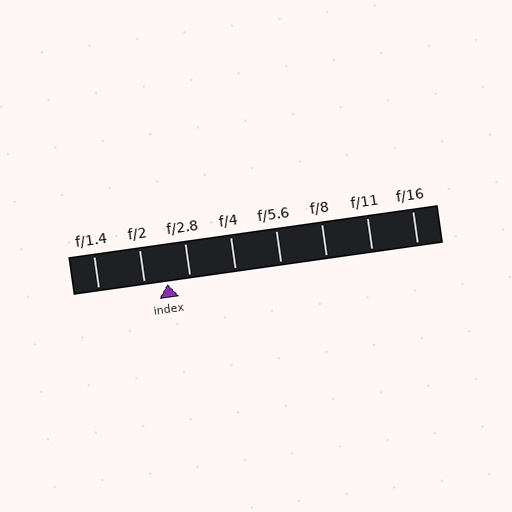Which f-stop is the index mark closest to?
The index mark is closest to f/2.8.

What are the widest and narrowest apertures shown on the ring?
The widest aperture shown is f/1.4 and the narrowest is f/16.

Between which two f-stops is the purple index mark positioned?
The index mark is between f/2 and f/2.8.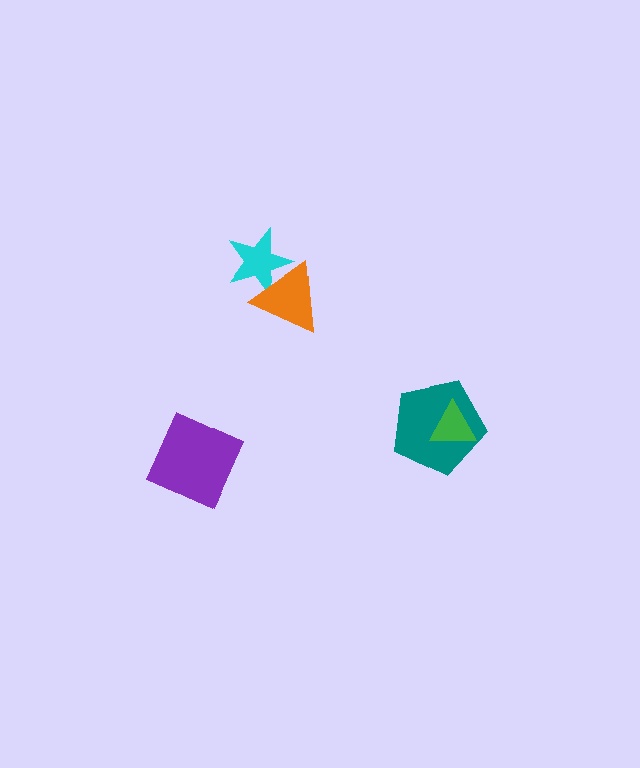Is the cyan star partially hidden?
Yes, it is partially covered by another shape.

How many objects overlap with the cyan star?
1 object overlaps with the cyan star.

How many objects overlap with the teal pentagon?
1 object overlaps with the teal pentagon.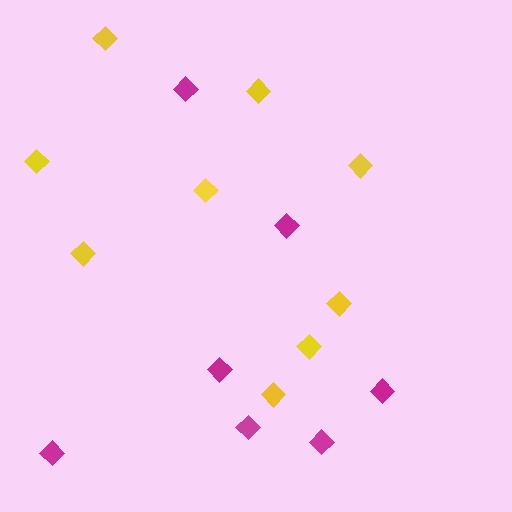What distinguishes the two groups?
There are 2 groups: one group of yellow diamonds (9) and one group of magenta diamonds (7).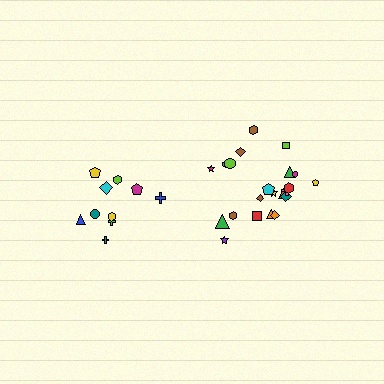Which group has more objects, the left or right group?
The right group.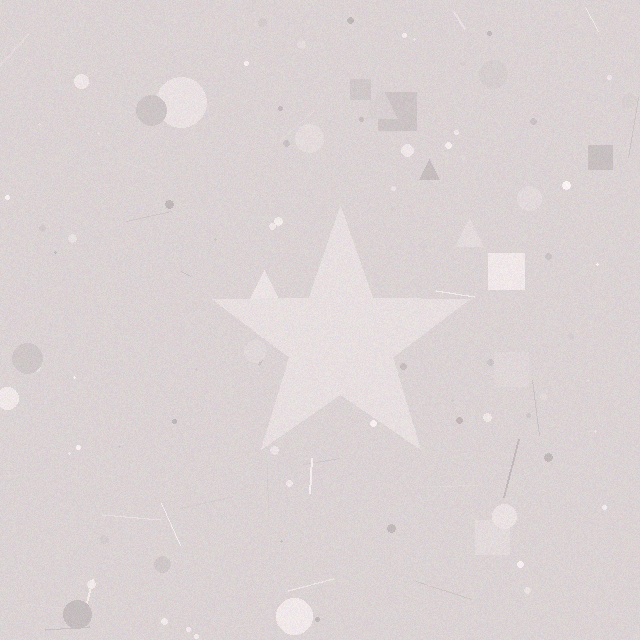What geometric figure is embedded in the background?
A star is embedded in the background.